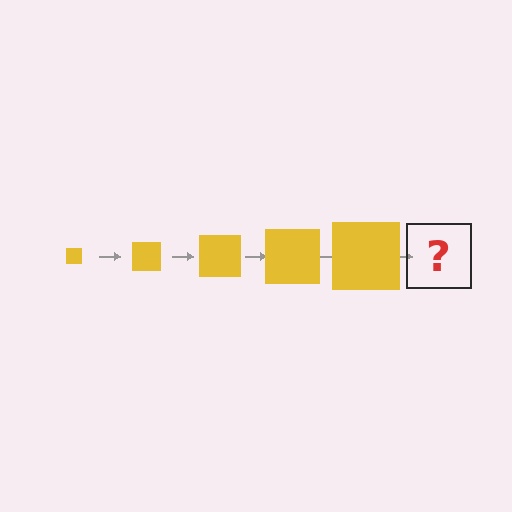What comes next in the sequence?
The next element should be a yellow square, larger than the previous one.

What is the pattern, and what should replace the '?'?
The pattern is that the square gets progressively larger each step. The '?' should be a yellow square, larger than the previous one.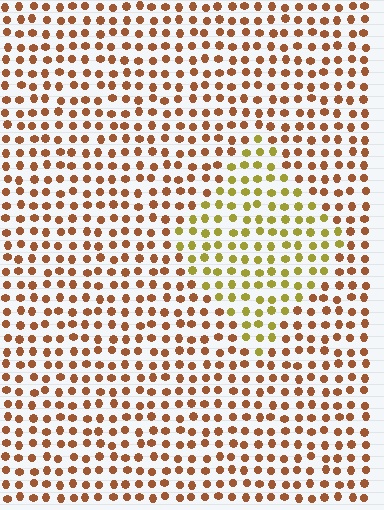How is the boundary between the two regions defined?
The boundary is defined purely by a slight shift in hue (about 41 degrees). Spacing, size, and orientation are identical on both sides.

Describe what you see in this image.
The image is filled with small brown elements in a uniform arrangement. A diamond-shaped region is visible where the elements are tinted to a slightly different hue, forming a subtle color boundary.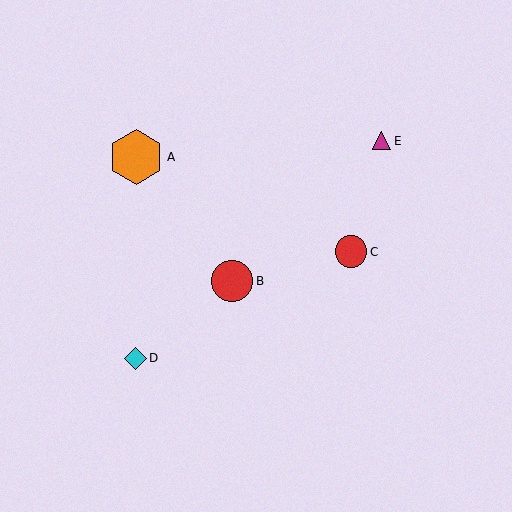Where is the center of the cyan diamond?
The center of the cyan diamond is at (135, 358).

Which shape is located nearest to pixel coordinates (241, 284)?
The red circle (labeled B) at (232, 281) is nearest to that location.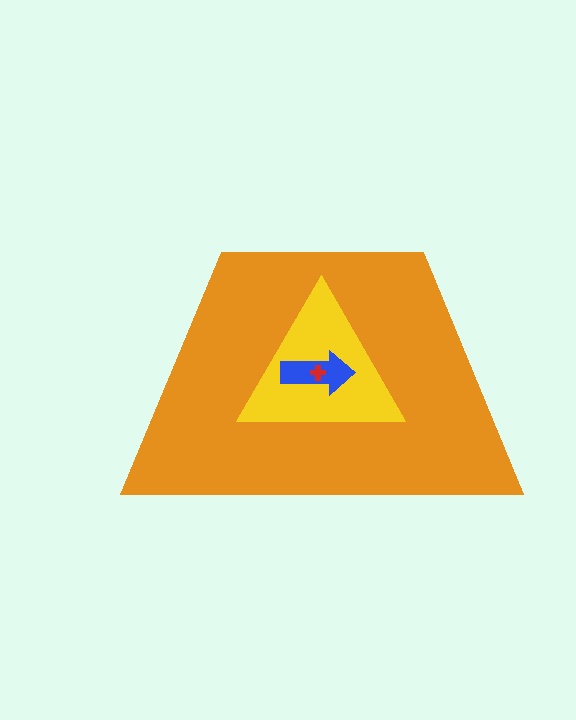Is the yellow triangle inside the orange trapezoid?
Yes.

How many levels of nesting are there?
4.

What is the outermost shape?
The orange trapezoid.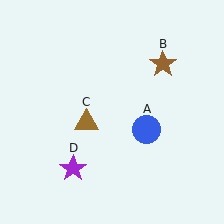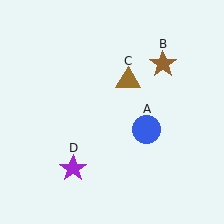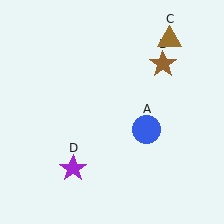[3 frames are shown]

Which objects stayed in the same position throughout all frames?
Blue circle (object A) and brown star (object B) and purple star (object D) remained stationary.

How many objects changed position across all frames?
1 object changed position: brown triangle (object C).